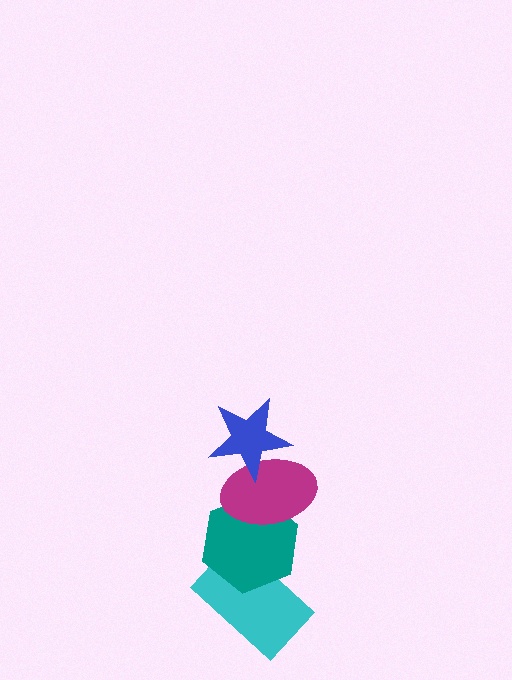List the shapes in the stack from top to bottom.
From top to bottom: the blue star, the magenta ellipse, the teal hexagon, the cyan rectangle.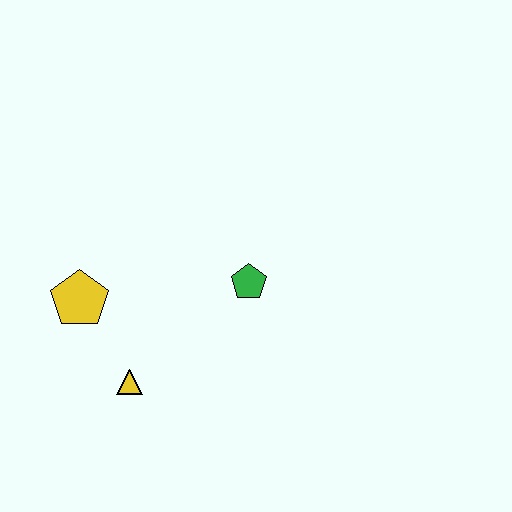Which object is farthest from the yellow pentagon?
The green pentagon is farthest from the yellow pentagon.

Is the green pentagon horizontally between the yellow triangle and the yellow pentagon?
No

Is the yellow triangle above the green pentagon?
No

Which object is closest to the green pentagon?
The yellow triangle is closest to the green pentagon.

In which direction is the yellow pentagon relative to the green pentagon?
The yellow pentagon is to the left of the green pentagon.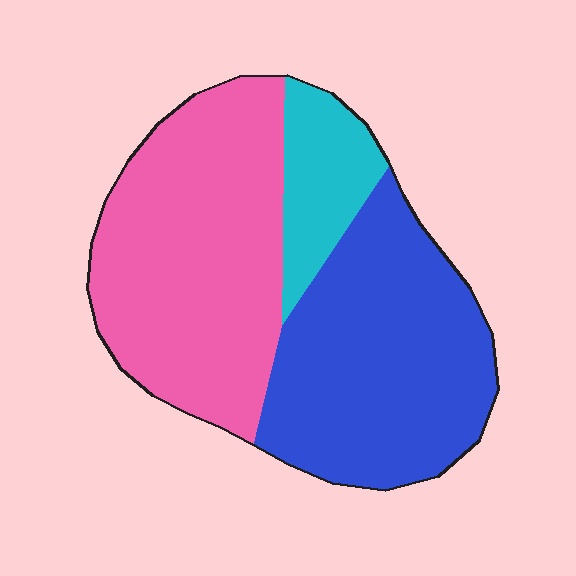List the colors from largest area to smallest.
From largest to smallest: pink, blue, cyan.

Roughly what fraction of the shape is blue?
Blue covers roughly 40% of the shape.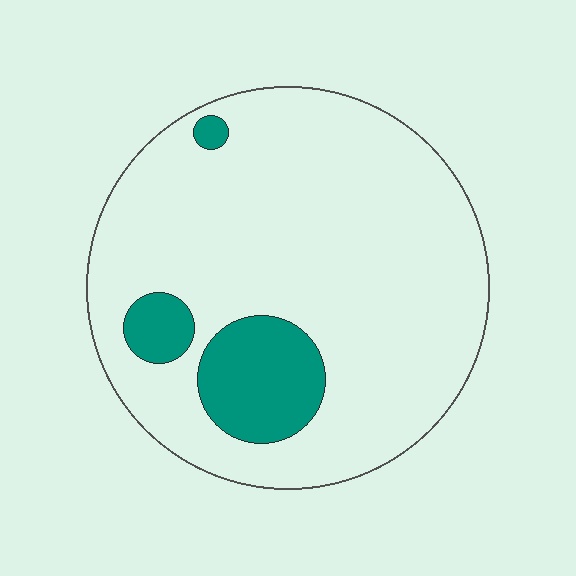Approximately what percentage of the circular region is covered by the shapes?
Approximately 15%.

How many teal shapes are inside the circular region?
3.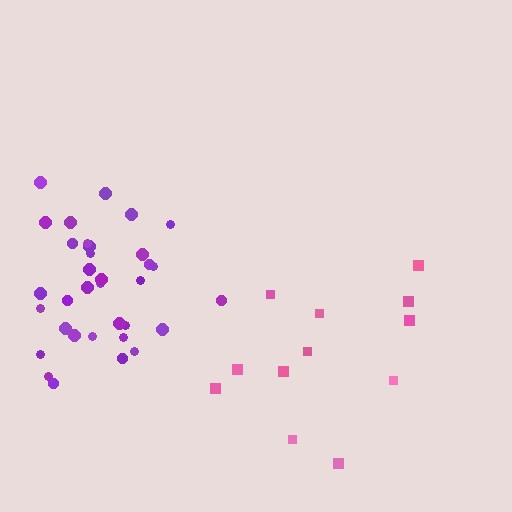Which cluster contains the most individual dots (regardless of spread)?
Purple (34).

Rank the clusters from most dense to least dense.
purple, pink.